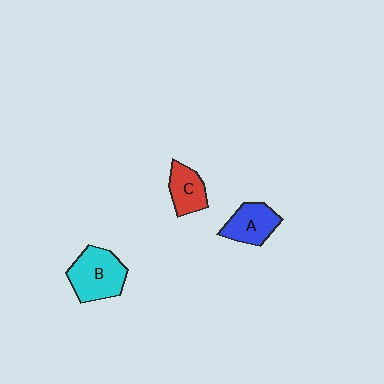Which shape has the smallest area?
Shape C (red).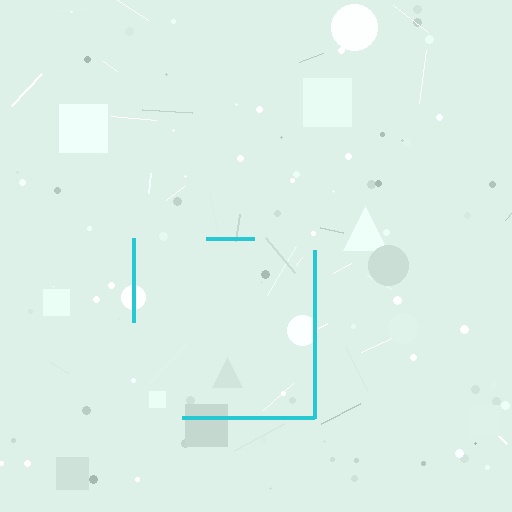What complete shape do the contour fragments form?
The contour fragments form a square.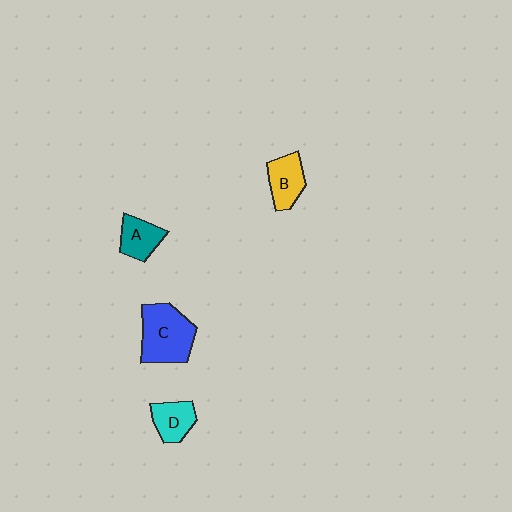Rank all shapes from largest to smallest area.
From largest to smallest: C (blue), B (yellow), D (cyan), A (teal).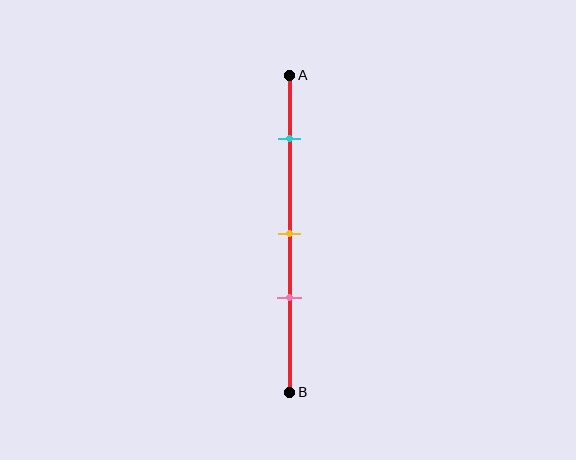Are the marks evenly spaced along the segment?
No, the marks are not evenly spaced.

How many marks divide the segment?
There are 3 marks dividing the segment.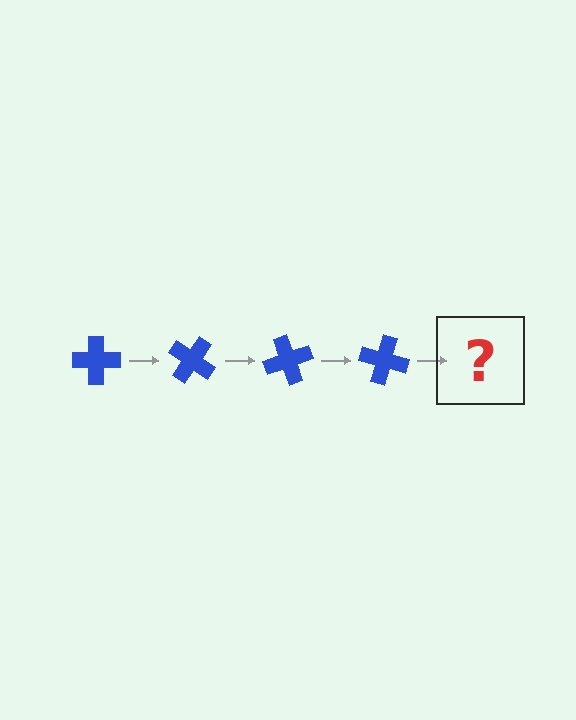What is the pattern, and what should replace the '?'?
The pattern is that the cross rotates 35 degrees each step. The '?' should be a blue cross rotated 140 degrees.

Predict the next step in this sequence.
The next step is a blue cross rotated 140 degrees.